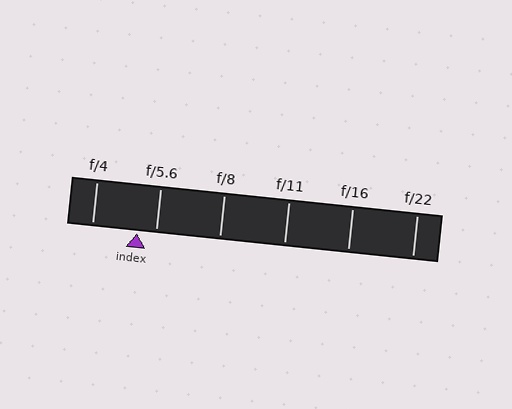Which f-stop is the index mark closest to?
The index mark is closest to f/5.6.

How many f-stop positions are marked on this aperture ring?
There are 6 f-stop positions marked.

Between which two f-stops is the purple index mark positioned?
The index mark is between f/4 and f/5.6.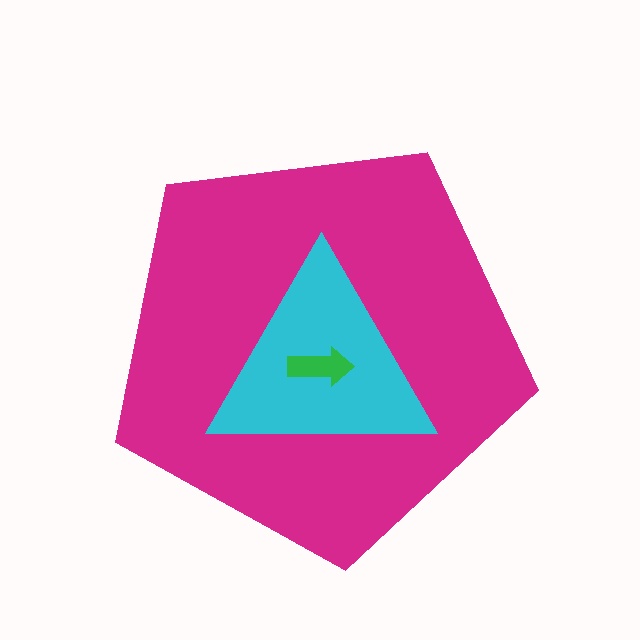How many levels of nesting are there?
3.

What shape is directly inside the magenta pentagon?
The cyan triangle.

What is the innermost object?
The green arrow.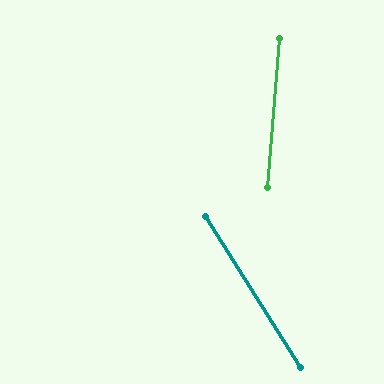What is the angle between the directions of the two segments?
Approximately 37 degrees.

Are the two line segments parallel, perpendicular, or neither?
Neither parallel nor perpendicular — they differ by about 37°.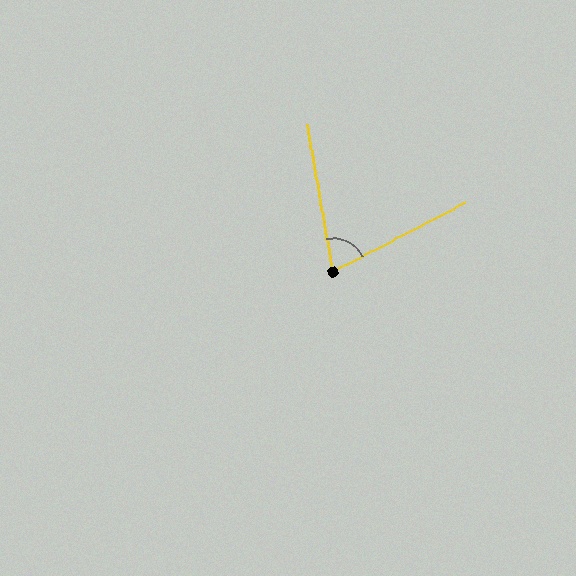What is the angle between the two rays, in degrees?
Approximately 72 degrees.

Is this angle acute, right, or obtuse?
It is acute.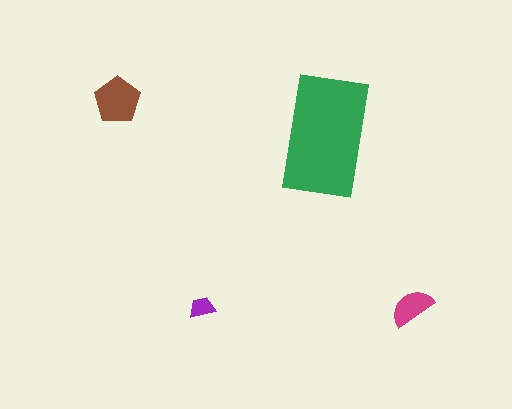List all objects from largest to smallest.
The green rectangle, the brown pentagon, the magenta semicircle, the purple trapezoid.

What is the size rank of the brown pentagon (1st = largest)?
2nd.